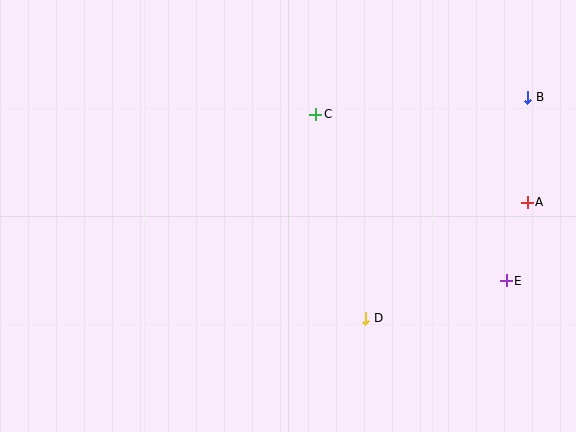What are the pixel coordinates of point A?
Point A is at (527, 202).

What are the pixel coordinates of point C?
Point C is at (316, 114).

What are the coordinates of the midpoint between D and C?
The midpoint between D and C is at (341, 216).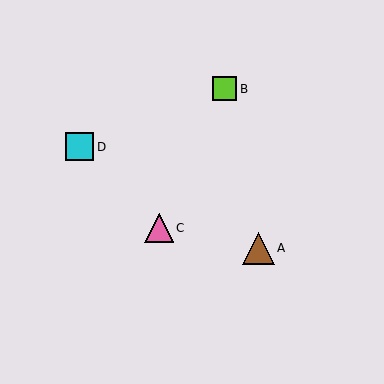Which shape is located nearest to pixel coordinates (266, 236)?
The brown triangle (labeled A) at (258, 248) is nearest to that location.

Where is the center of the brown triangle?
The center of the brown triangle is at (258, 248).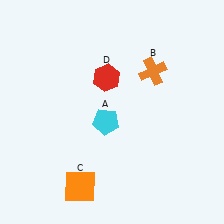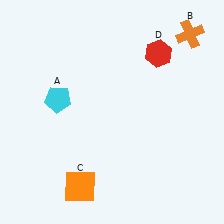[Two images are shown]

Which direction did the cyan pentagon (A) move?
The cyan pentagon (A) moved left.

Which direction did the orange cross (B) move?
The orange cross (B) moved up.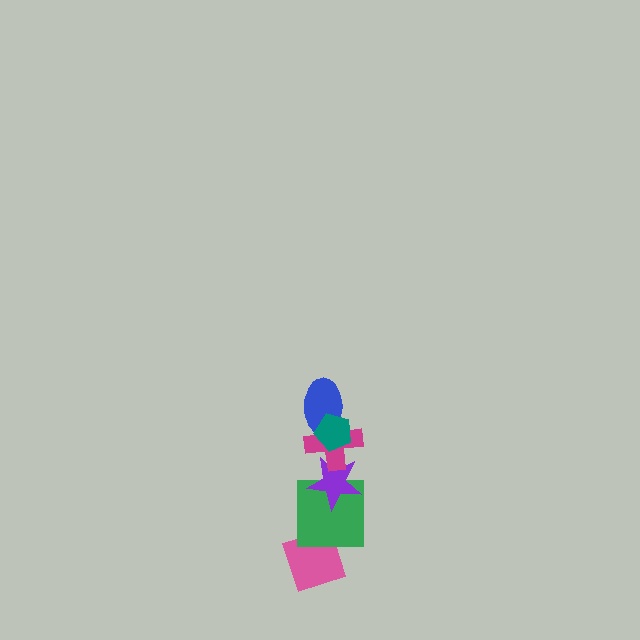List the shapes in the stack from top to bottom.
From top to bottom: the teal pentagon, the blue ellipse, the magenta cross, the purple star, the green square, the pink diamond.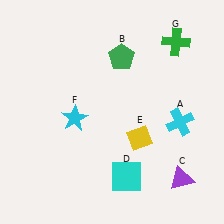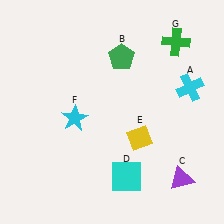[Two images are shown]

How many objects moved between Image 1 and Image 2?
1 object moved between the two images.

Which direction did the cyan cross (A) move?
The cyan cross (A) moved up.